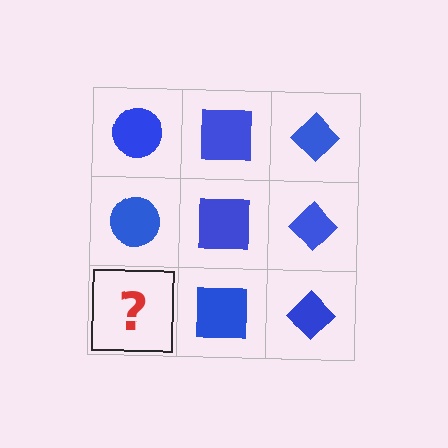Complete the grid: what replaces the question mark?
The question mark should be replaced with a blue circle.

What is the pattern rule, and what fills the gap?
The rule is that each column has a consistent shape. The gap should be filled with a blue circle.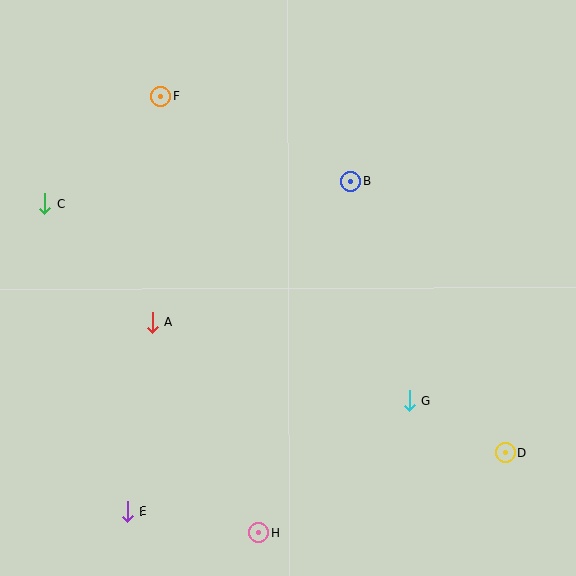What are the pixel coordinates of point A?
Point A is at (153, 322).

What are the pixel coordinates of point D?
Point D is at (505, 453).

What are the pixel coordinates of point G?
Point G is at (410, 400).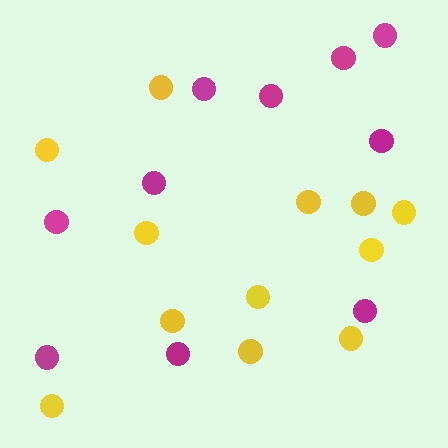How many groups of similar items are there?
There are 2 groups: one group of magenta circles (10) and one group of yellow circles (12).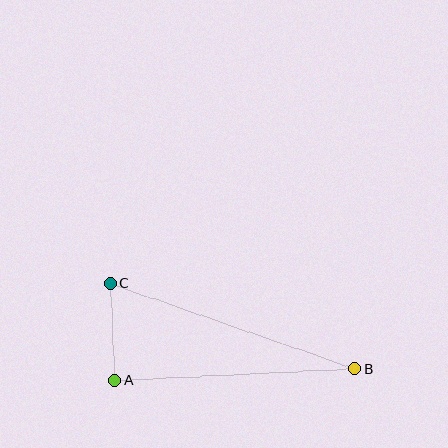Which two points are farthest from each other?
Points B and C are farthest from each other.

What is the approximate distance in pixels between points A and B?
The distance between A and B is approximately 240 pixels.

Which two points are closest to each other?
Points A and C are closest to each other.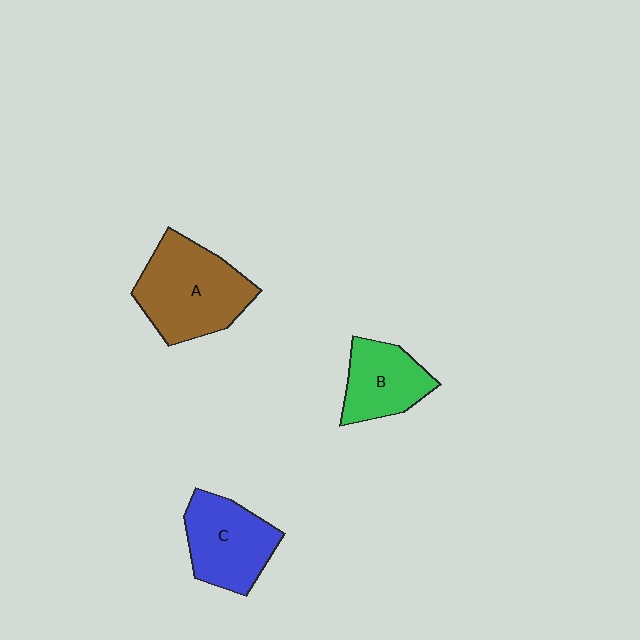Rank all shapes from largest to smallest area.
From largest to smallest: A (brown), C (blue), B (green).